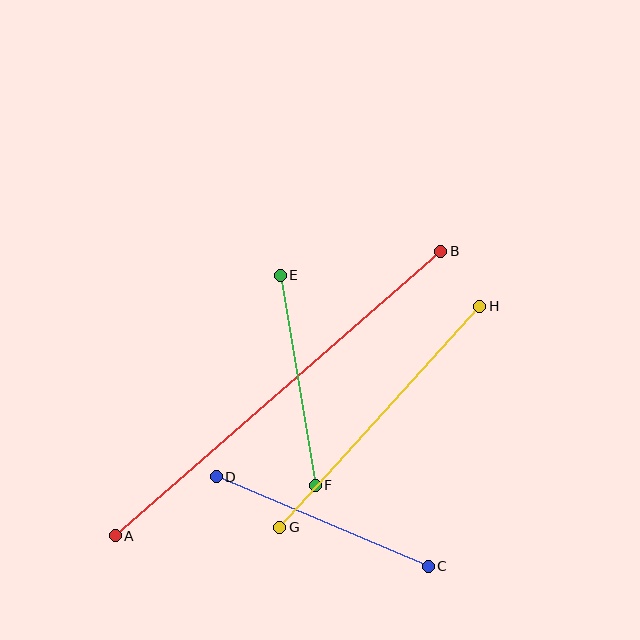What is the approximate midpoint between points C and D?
The midpoint is at approximately (322, 521) pixels.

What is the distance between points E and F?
The distance is approximately 213 pixels.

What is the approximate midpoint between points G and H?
The midpoint is at approximately (380, 417) pixels.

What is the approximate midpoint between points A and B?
The midpoint is at approximately (278, 394) pixels.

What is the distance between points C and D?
The distance is approximately 230 pixels.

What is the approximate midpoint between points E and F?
The midpoint is at approximately (298, 380) pixels.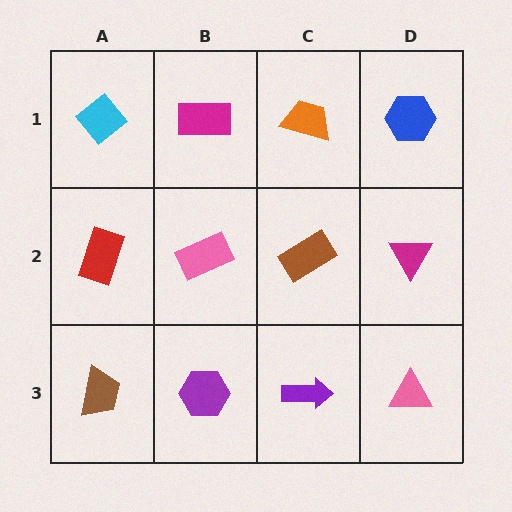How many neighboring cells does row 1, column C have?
3.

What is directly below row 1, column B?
A pink rectangle.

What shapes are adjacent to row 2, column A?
A cyan diamond (row 1, column A), a brown trapezoid (row 3, column A), a pink rectangle (row 2, column B).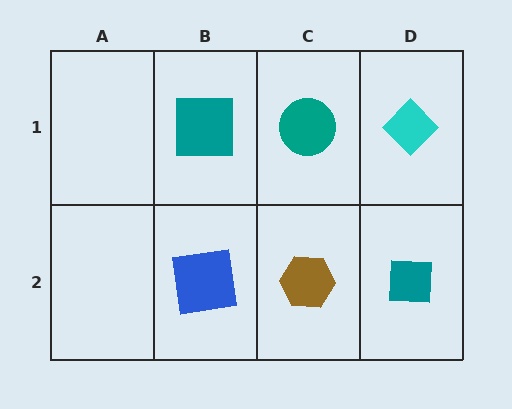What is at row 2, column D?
A teal square.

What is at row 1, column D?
A cyan diamond.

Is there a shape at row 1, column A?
No, that cell is empty.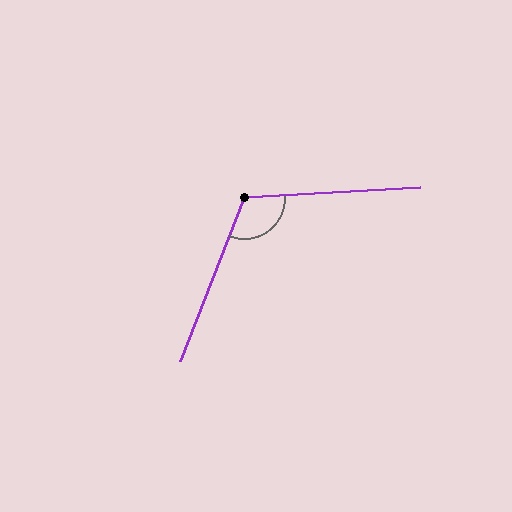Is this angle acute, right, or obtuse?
It is obtuse.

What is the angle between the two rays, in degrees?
Approximately 115 degrees.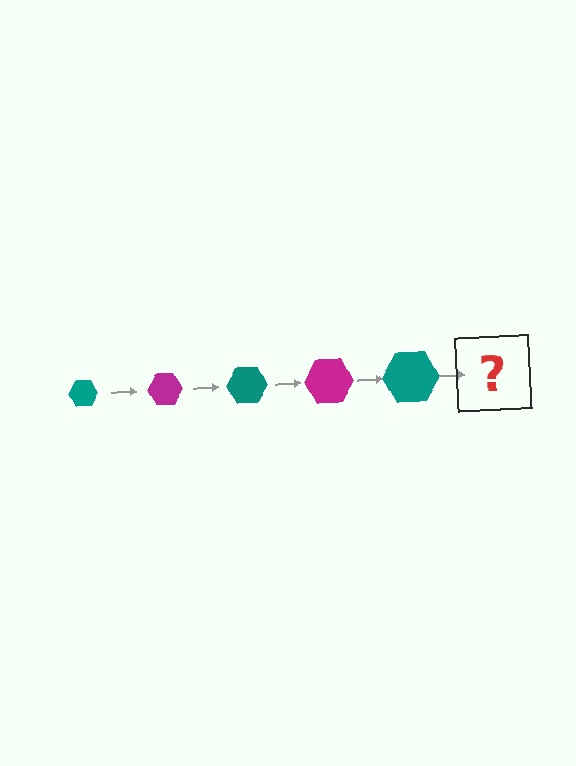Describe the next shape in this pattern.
It should be a magenta hexagon, larger than the previous one.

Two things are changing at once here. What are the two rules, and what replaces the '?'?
The two rules are that the hexagon grows larger each step and the color cycles through teal and magenta. The '?' should be a magenta hexagon, larger than the previous one.